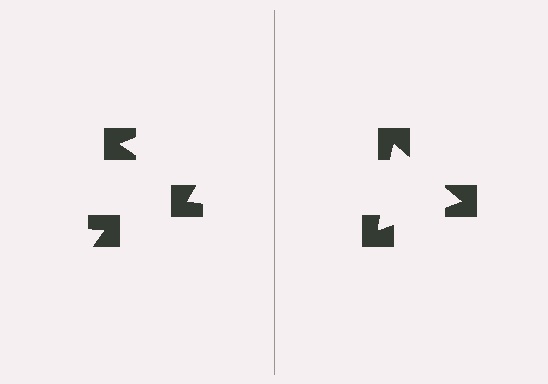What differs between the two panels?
The notched squares are positioned identically on both sides; only the wedge orientations differ. On the right they align to a triangle; on the left they are misaligned.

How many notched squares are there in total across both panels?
6 — 3 on each side.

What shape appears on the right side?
An illusory triangle.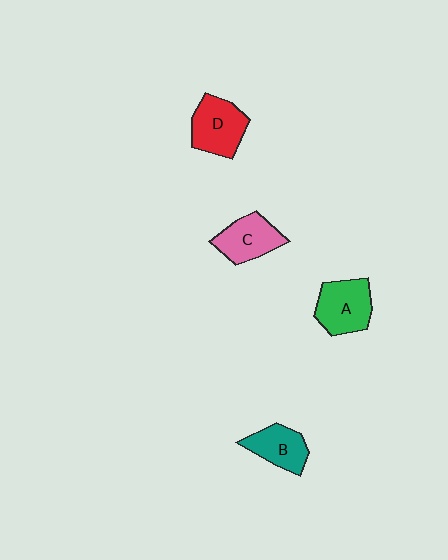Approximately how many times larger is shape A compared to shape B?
Approximately 1.3 times.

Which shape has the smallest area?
Shape B (teal).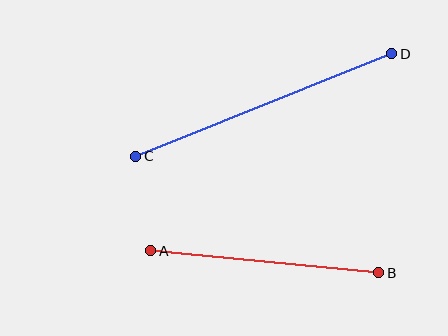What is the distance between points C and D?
The distance is approximately 276 pixels.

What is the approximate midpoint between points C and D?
The midpoint is at approximately (264, 105) pixels.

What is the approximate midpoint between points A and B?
The midpoint is at approximately (265, 262) pixels.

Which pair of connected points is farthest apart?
Points C and D are farthest apart.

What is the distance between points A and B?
The distance is approximately 229 pixels.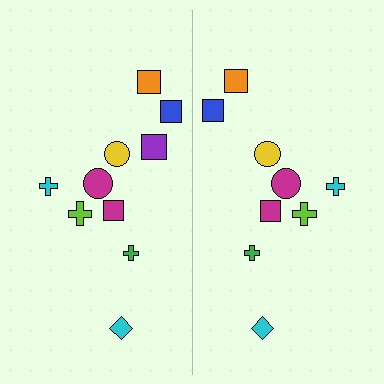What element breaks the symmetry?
A purple square is missing from the right side.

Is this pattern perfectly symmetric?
No, the pattern is not perfectly symmetric. A purple square is missing from the right side.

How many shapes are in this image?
There are 19 shapes in this image.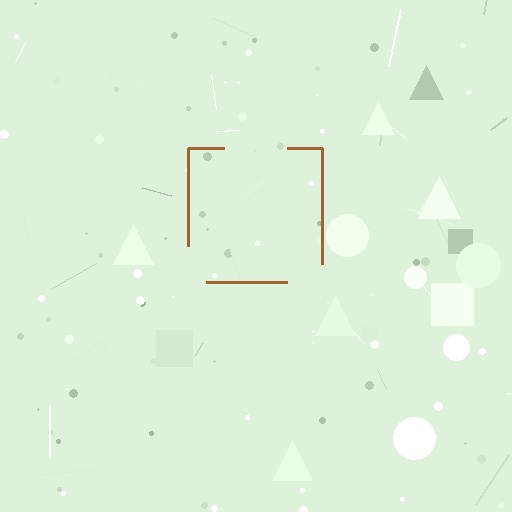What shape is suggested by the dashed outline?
The dashed outline suggests a square.